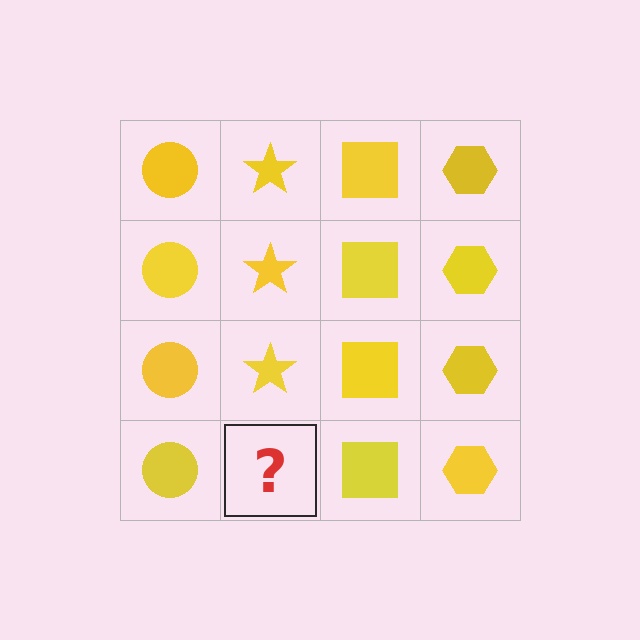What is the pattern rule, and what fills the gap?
The rule is that each column has a consistent shape. The gap should be filled with a yellow star.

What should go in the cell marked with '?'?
The missing cell should contain a yellow star.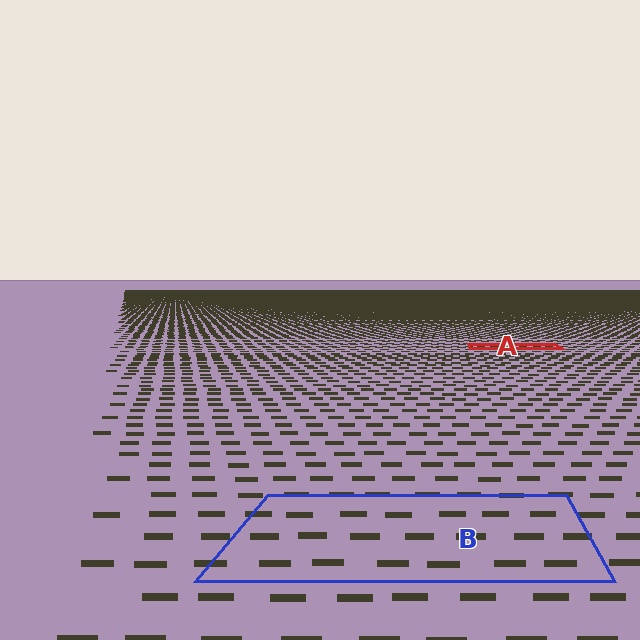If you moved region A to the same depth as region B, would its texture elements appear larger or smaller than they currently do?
They would appear larger. At a closer depth, the same texture elements are projected at a bigger on-screen size.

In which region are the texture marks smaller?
The texture marks are smaller in region A, because it is farther away.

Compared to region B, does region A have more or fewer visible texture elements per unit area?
Region A has more texture elements per unit area — they are packed more densely because it is farther away.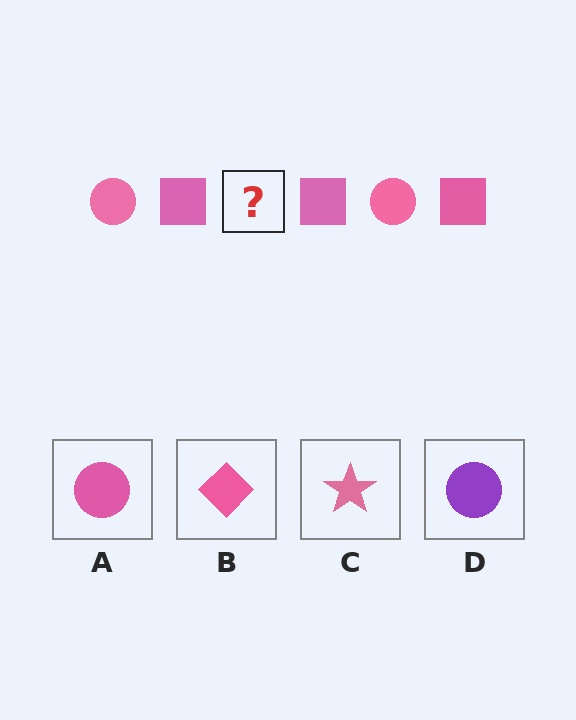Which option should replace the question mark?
Option A.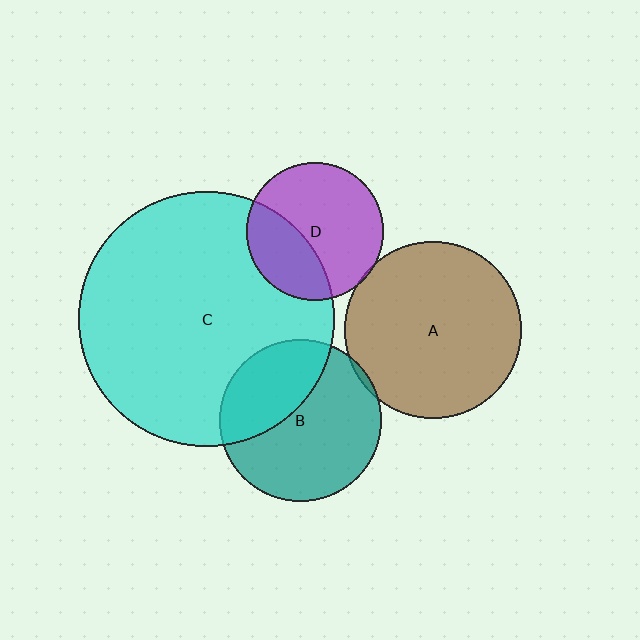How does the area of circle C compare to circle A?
Approximately 2.1 times.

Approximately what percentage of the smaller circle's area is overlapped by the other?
Approximately 35%.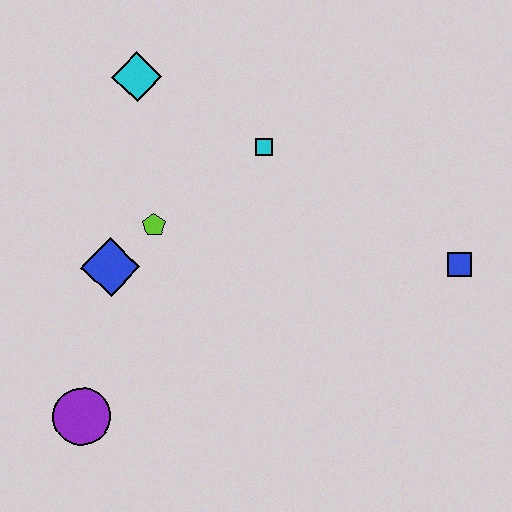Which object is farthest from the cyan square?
The purple circle is farthest from the cyan square.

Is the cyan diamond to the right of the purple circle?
Yes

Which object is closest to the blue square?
The cyan square is closest to the blue square.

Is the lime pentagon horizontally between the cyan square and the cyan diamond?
Yes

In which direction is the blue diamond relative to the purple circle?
The blue diamond is above the purple circle.